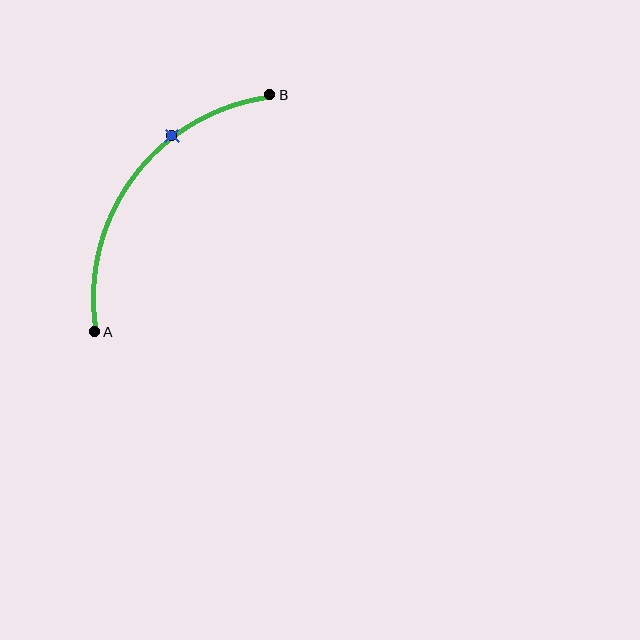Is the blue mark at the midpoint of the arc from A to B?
No. The blue mark lies on the arc but is closer to endpoint B. The arc midpoint would be at the point on the curve equidistant along the arc from both A and B.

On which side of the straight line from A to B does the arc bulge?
The arc bulges above and to the left of the straight line connecting A and B.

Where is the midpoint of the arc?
The arc midpoint is the point on the curve farthest from the straight line joining A and B. It sits above and to the left of that line.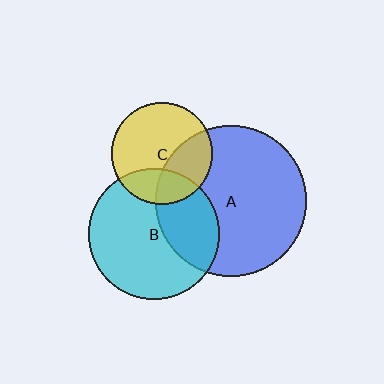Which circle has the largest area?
Circle A (blue).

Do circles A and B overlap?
Yes.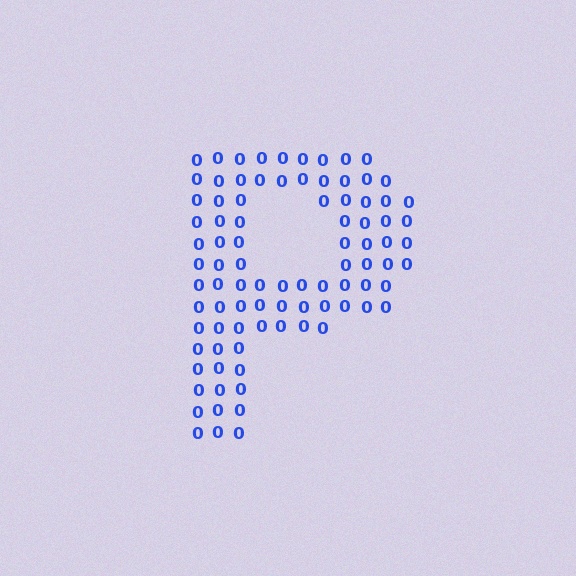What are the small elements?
The small elements are digit 0's.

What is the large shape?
The large shape is the letter P.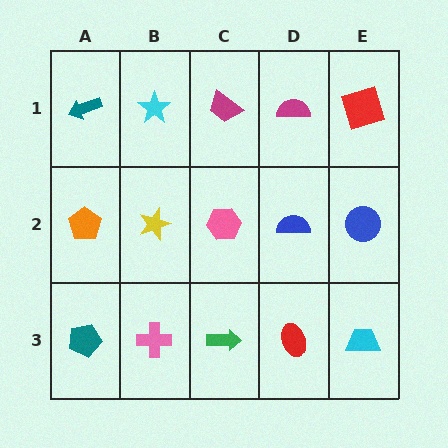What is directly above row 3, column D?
A blue semicircle.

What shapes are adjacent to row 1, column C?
A pink hexagon (row 2, column C), a cyan star (row 1, column B), a magenta semicircle (row 1, column D).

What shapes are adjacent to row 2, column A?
A teal arrow (row 1, column A), a teal pentagon (row 3, column A), a yellow star (row 2, column B).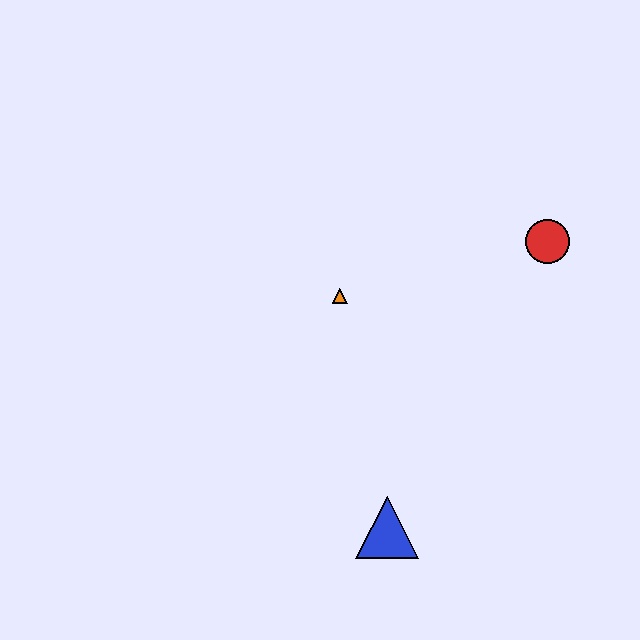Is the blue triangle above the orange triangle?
No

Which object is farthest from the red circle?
The blue triangle is farthest from the red circle.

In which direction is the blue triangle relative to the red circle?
The blue triangle is below the red circle.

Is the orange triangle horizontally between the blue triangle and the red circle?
No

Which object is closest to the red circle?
The orange triangle is closest to the red circle.